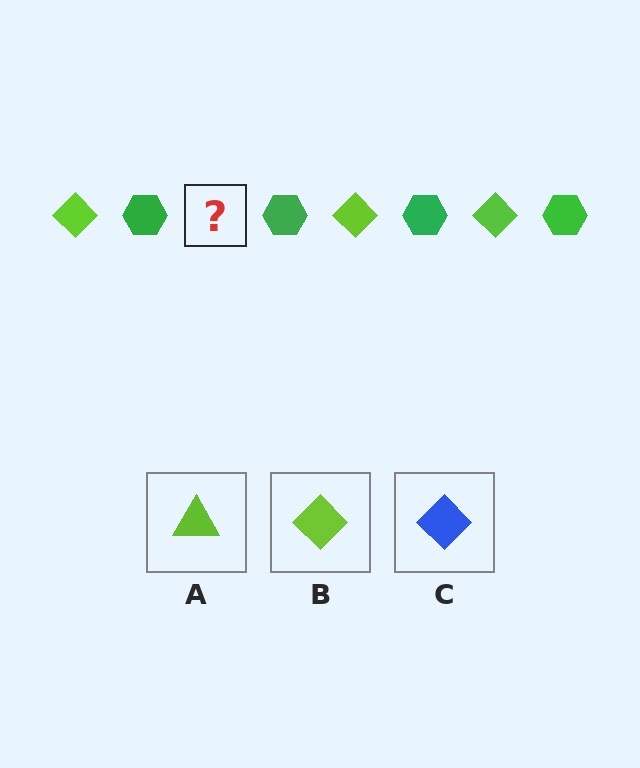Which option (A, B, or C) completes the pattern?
B.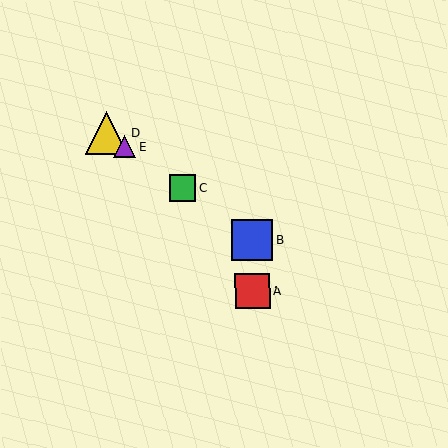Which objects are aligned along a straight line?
Objects B, C, D, E are aligned along a straight line.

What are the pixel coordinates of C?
Object C is at (182, 188).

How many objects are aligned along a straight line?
4 objects (B, C, D, E) are aligned along a straight line.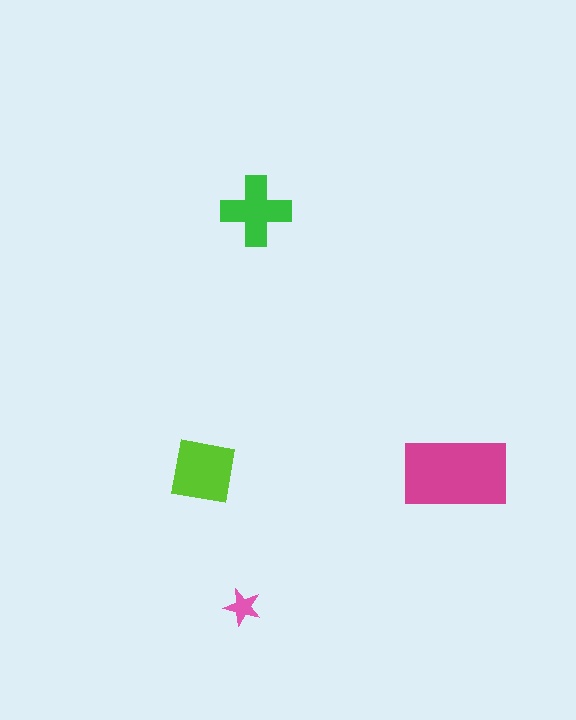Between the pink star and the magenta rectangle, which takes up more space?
The magenta rectangle.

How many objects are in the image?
There are 4 objects in the image.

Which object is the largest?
The magenta rectangle.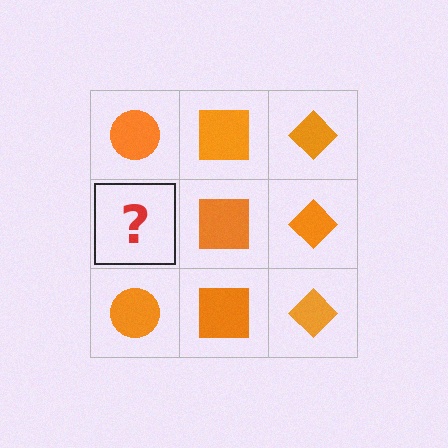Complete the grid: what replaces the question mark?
The question mark should be replaced with an orange circle.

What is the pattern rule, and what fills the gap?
The rule is that each column has a consistent shape. The gap should be filled with an orange circle.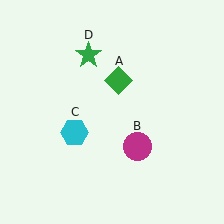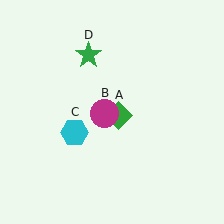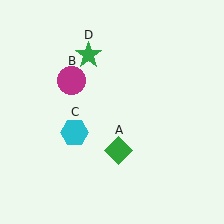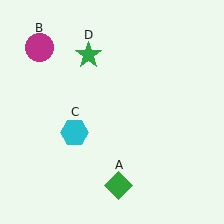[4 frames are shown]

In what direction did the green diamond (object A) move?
The green diamond (object A) moved down.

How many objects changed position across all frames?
2 objects changed position: green diamond (object A), magenta circle (object B).